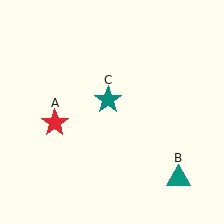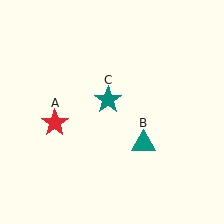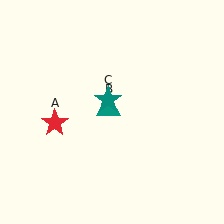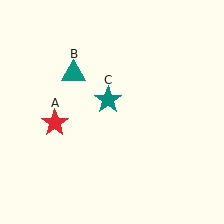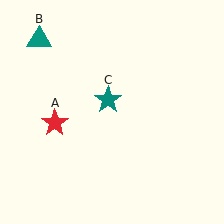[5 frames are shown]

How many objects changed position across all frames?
1 object changed position: teal triangle (object B).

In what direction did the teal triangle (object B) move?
The teal triangle (object B) moved up and to the left.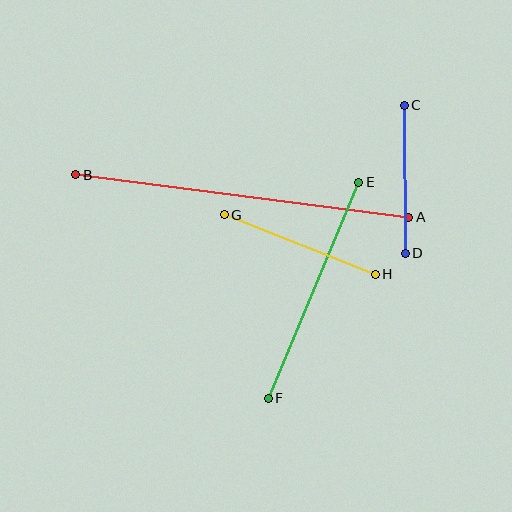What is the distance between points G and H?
The distance is approximately 163 pixels.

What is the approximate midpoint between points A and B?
The midpoint is at approximately (242, 196) pixels.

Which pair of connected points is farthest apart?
Points A and B are farthest apart.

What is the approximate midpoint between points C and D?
The midpoint is at approximately (405, 179) pixels.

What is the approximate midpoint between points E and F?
The midpoint is at approximately (313, 290) pixels.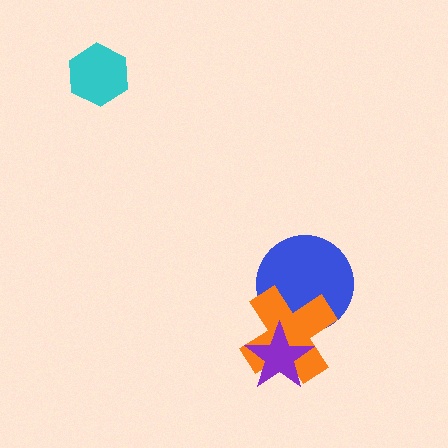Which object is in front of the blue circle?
The orange cross is in front of the blue circle.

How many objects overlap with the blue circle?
1 object overlaps with the blue circle.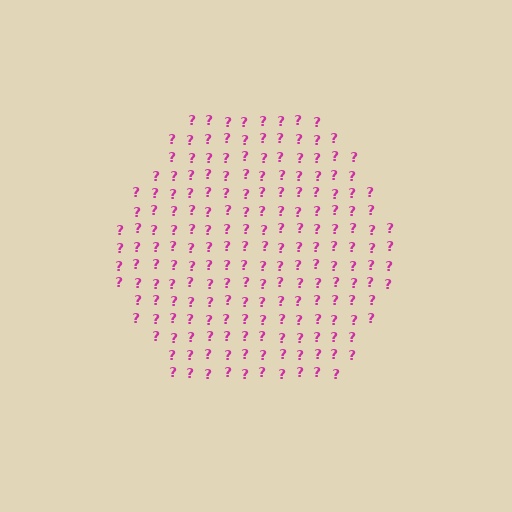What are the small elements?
The small elements are question marks.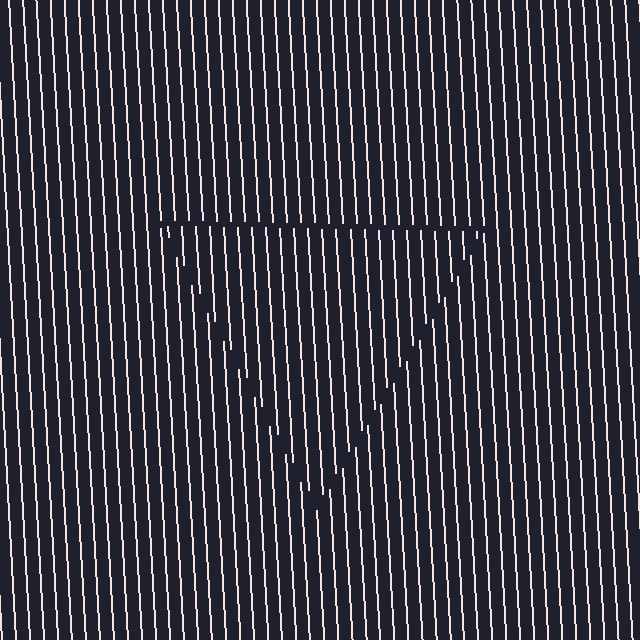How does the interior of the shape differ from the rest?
The interior of the shape contains the same grating, shifted by half a period — the contour is defined by the phase discontinuity where line-ends from the inner and outer gratings abut.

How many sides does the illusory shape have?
3 sides — the line-ends trace a triangle.